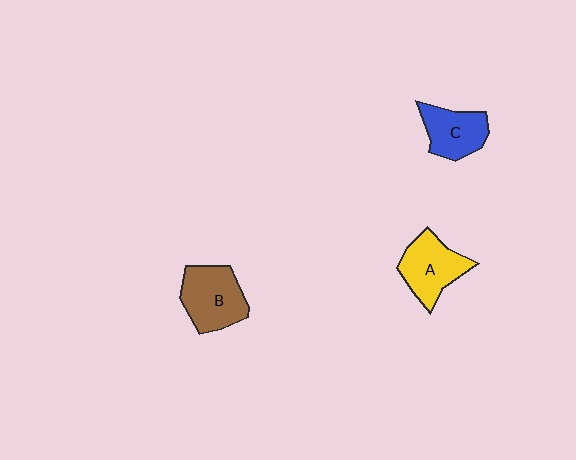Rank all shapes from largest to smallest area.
From largest to smallest: B (brown), A (yellow), C (blue).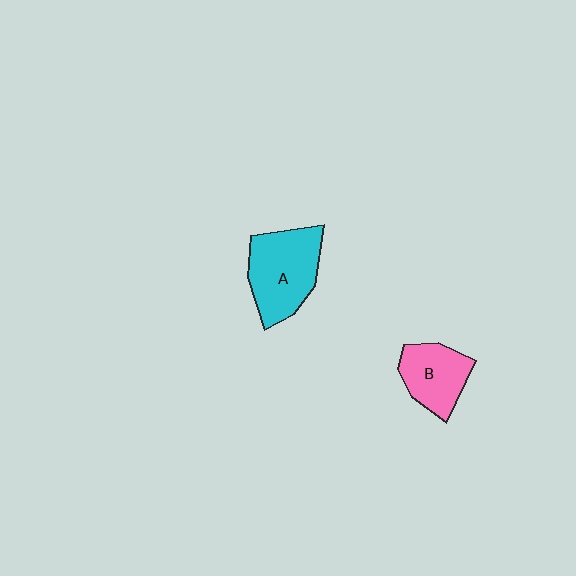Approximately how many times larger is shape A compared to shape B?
Approximately 1.4 times.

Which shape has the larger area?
Shape A (cyan).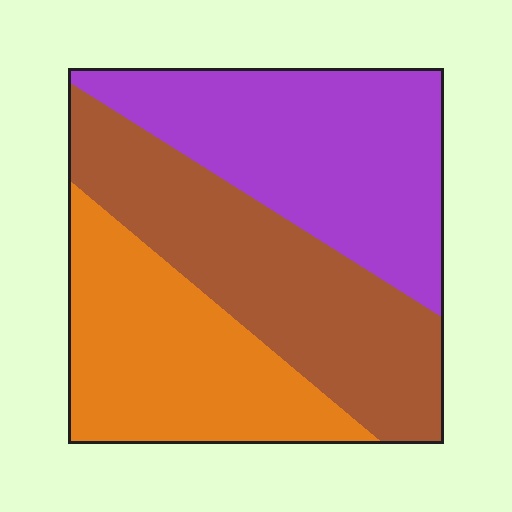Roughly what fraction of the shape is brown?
Brown takes up about one third (1/3) of the shape.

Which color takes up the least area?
Orange, at roughly 30%.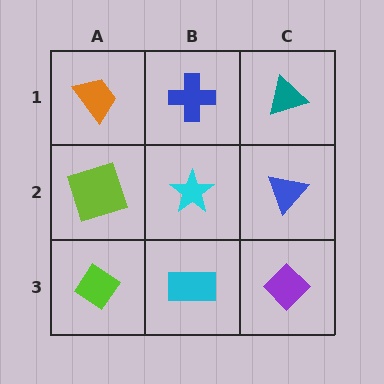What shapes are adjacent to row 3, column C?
A blue triangle (row 2, column C), a cyan rectangle (row 3, column B).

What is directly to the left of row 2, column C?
A cyan star.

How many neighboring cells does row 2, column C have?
3.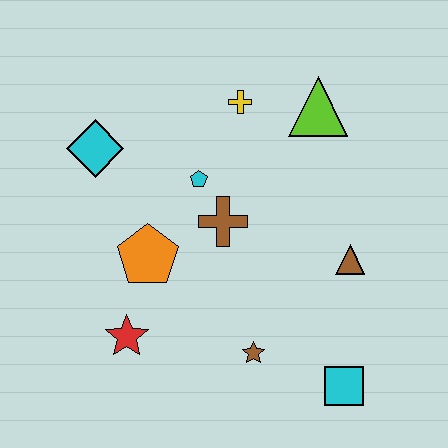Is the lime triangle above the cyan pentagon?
Yes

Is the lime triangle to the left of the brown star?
No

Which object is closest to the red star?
The orange pentagon is closest to the red star.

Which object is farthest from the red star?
The lime triangle is farthest from the red star.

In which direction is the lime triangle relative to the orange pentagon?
The lime triangle is to the right of the orange pentagon.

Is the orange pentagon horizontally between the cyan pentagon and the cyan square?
No